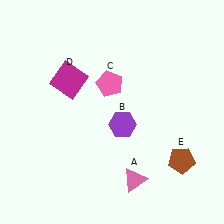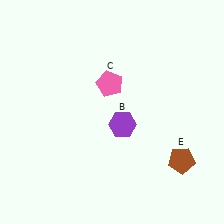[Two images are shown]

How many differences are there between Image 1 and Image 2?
There are 2 differences between the two images.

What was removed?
The pink triangle (A), the magenta square (D) were removed in Image 2.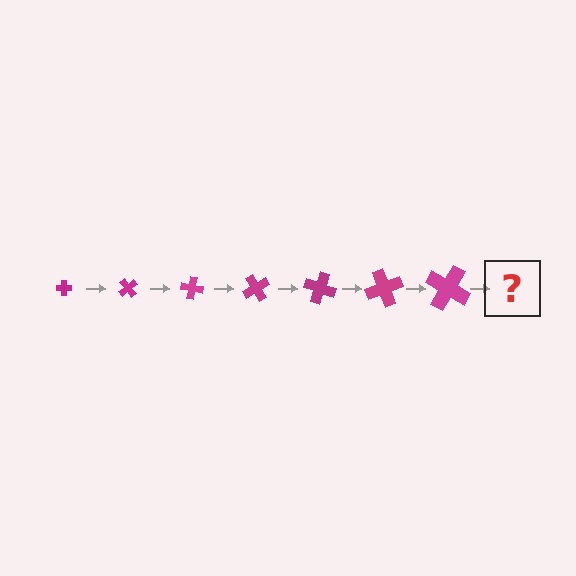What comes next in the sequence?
The next element should be a cross, larger than the previous one and rotated 350 degrees from the start.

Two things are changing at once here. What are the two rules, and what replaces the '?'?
The two rules are that the cross grows larger each step and it rotates 50 degrees each step. The '?' should be a cross, larger than the previous one and rotated 350 degrees from the start.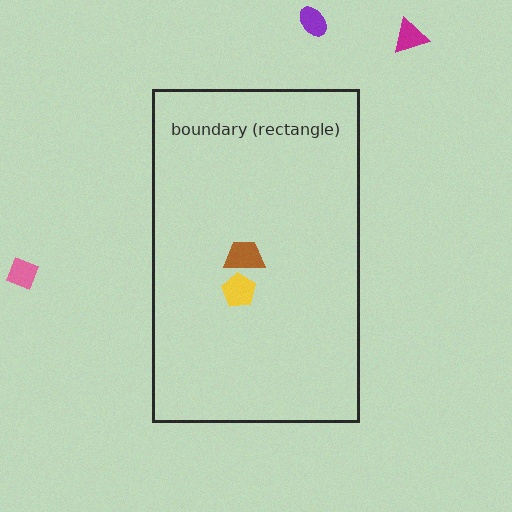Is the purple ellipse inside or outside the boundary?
Outside.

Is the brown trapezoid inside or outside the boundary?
Inside.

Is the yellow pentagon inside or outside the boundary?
Inside.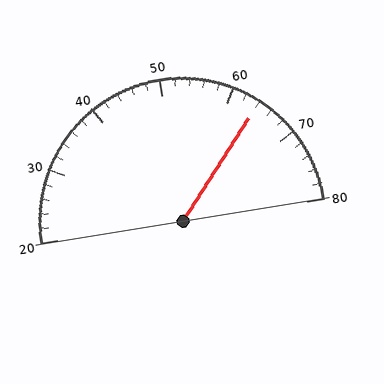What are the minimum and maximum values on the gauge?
The gauge ranges from 20 to 80.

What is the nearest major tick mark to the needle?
The nearest major tick mark is 60.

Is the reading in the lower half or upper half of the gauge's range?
The reading is in the upper half of the range (20 to 80).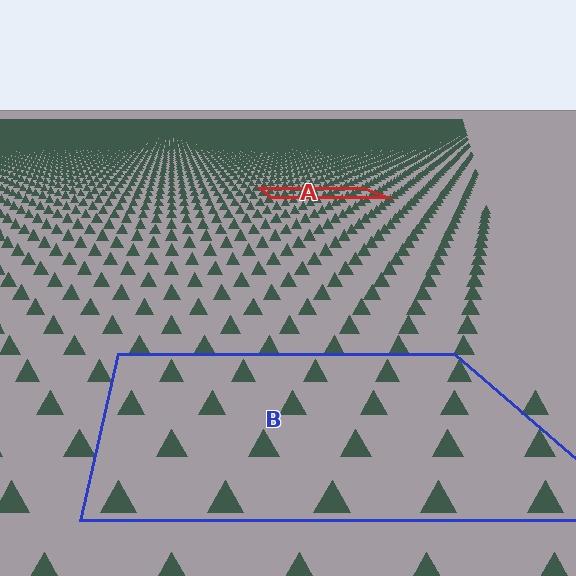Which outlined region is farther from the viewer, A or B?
Region A is farther from the viewer — the texture elements inside it appear smaller and more densely packed.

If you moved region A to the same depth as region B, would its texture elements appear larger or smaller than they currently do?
They would appear larger. At a closer depth, the same texture elements are projected at a bigger on-screen size.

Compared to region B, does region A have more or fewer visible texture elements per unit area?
Region A has more texture elements per unit area — they are packed more densely because it is farther away.